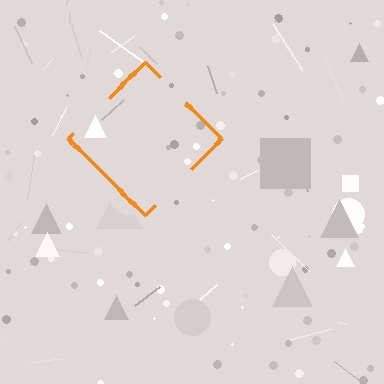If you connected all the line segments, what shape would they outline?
They would outline a diamond.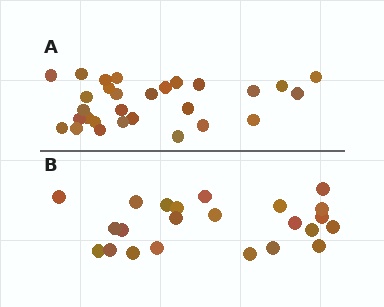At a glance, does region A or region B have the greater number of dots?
Region A (the top region) has more dots.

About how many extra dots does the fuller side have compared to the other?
Region A has about 6 more dots than region B.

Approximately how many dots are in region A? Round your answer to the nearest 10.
About 30 dots. (The exact count is 29, which rounds to 30.)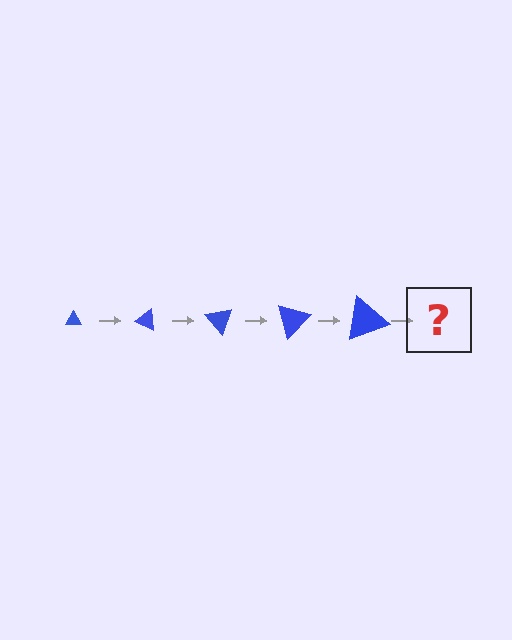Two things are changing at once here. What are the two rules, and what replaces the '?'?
The two rules are that the triangle grows larger each step and it rotates 25 degrees each step. The '?' should be a triangle, larger than the previous one and rotated 125 degrees from the start.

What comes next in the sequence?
The next element should be a triangle, larger than the previous one and rotated 125 degrees from the start.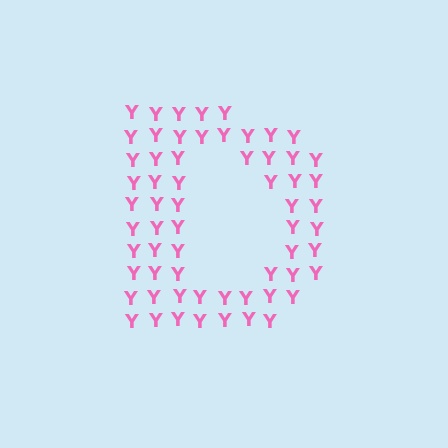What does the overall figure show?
The overall figure shows the letter D.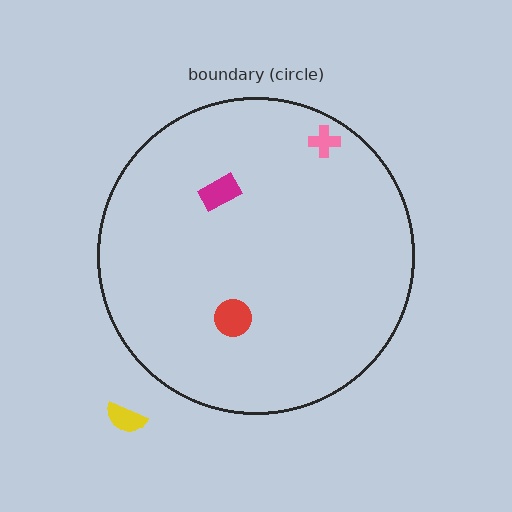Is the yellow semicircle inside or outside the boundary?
Outside.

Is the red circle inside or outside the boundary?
Inside.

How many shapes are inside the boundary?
3 inside, 1 outside.